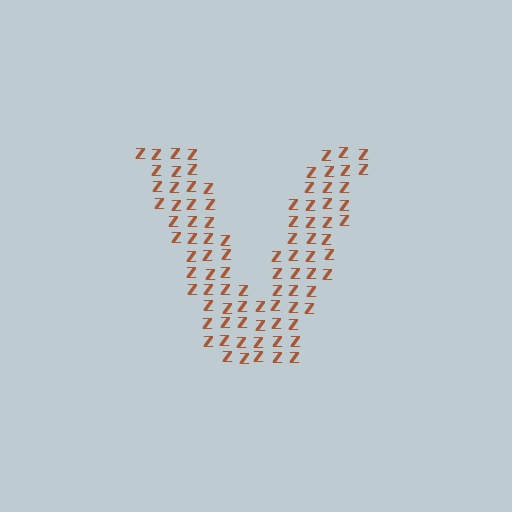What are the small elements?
The small elements are letter Z's.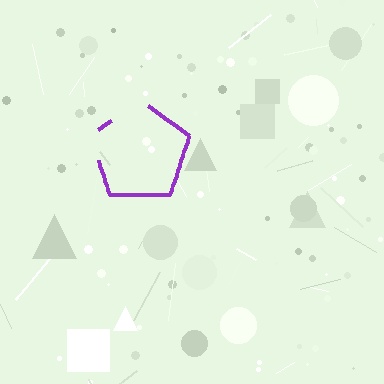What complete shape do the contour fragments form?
The contour fragments form a pentagon.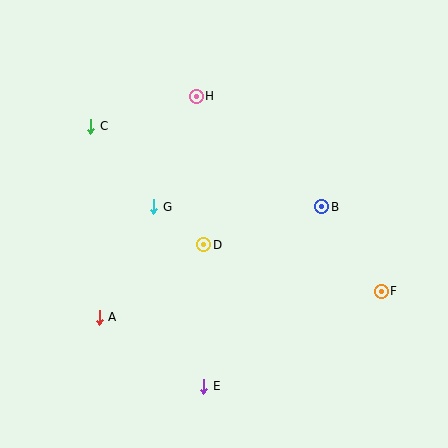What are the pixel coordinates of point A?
Point A is at (99, 317).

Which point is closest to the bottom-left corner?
Point A is closest to the bottom-left corner.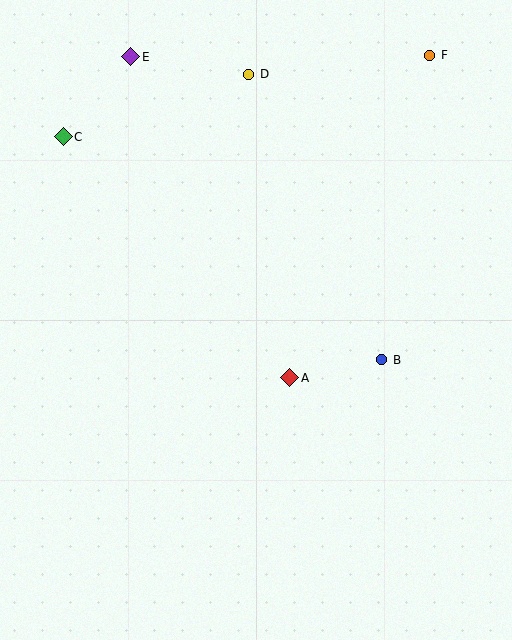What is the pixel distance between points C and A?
The distance between C and A is 331 pixels.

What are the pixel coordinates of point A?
Point A is at (290, 378).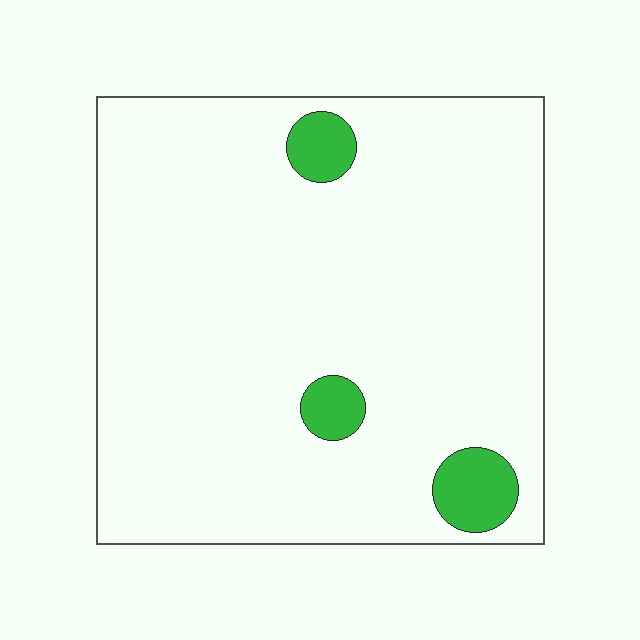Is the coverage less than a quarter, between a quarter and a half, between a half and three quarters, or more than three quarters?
Less than a quarter.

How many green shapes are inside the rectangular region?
3.